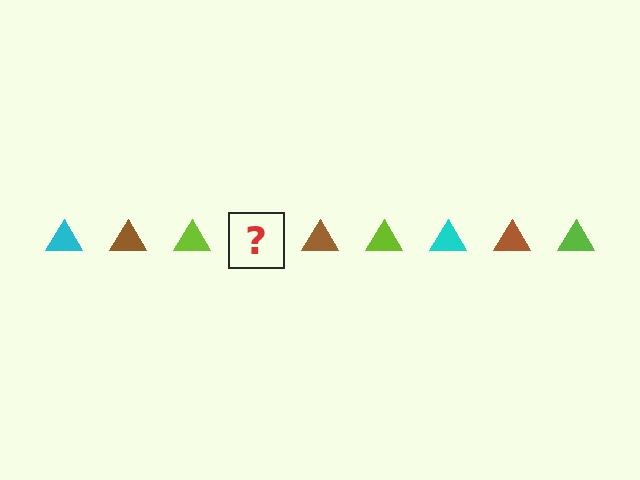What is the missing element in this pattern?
The missing element is a cyan triangle.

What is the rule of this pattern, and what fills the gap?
The rule is that the pattern cycles through cyan, brown, lime triangles. The gap should be filled with a cyan triangle.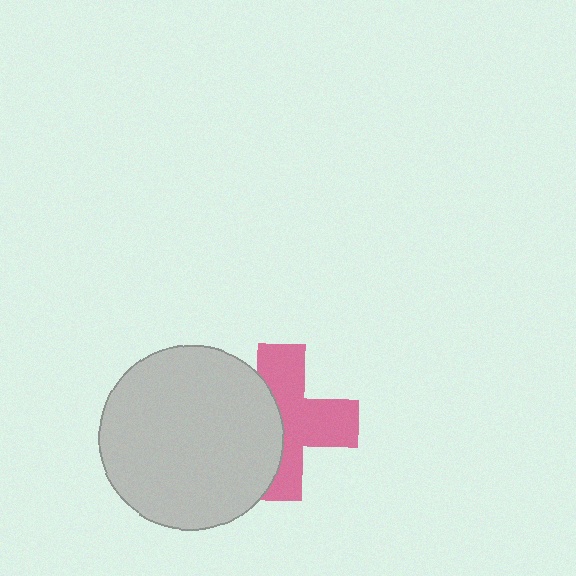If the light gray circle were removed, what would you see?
You would see the complete pink cross.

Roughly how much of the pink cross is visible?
About half of it is visible (roughly 59%).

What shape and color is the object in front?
The object in front is a light gray circle.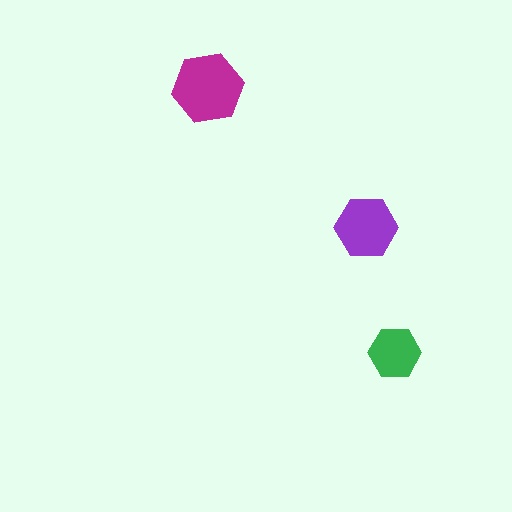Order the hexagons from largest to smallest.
the magenta one, the purple one, the green one.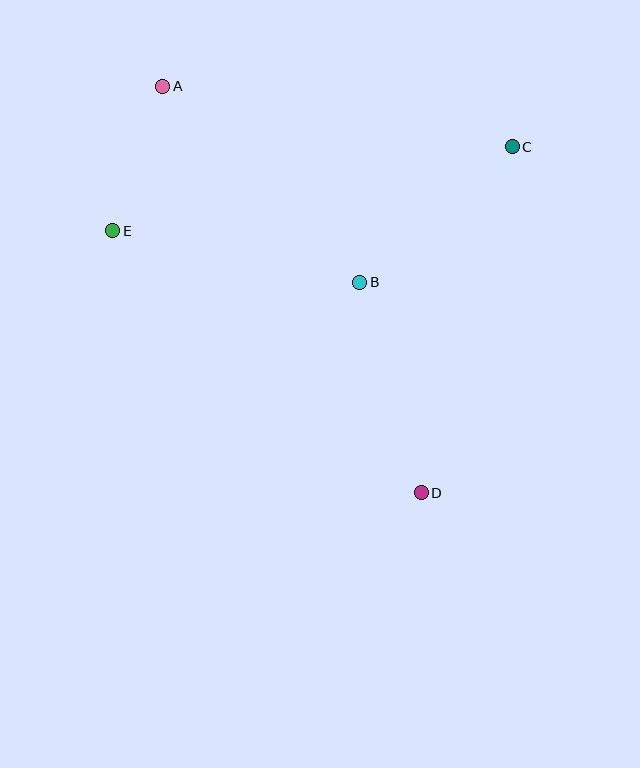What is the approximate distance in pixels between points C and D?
The distance between C and D is approximately 358 pixels.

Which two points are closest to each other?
Points A and E are closest to each other.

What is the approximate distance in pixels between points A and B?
The distance between A and B is approximately 278 pixels.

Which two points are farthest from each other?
Points A and D are farthest from each other.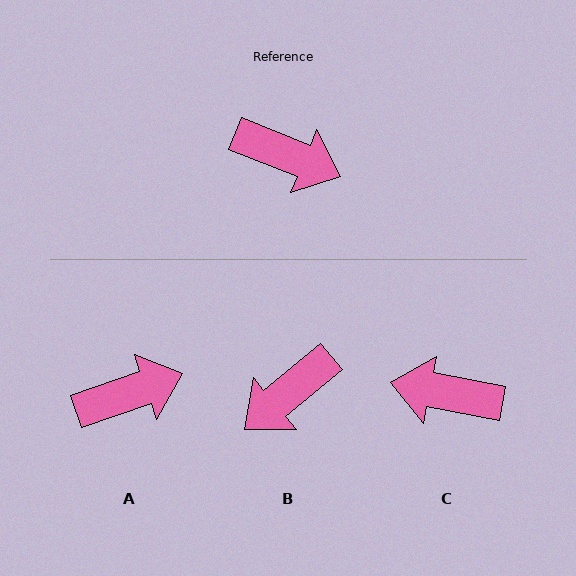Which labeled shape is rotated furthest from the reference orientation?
C, about 169 degrees away.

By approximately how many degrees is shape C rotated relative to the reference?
Approximately 169 degrees clockwise.